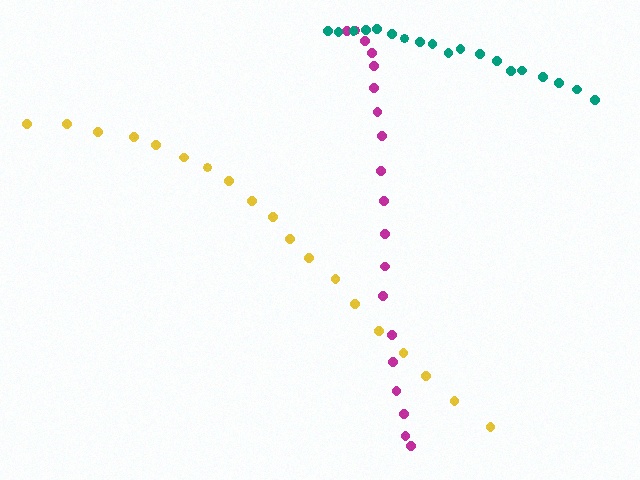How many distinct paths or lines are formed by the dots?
There are 3 distinct paths.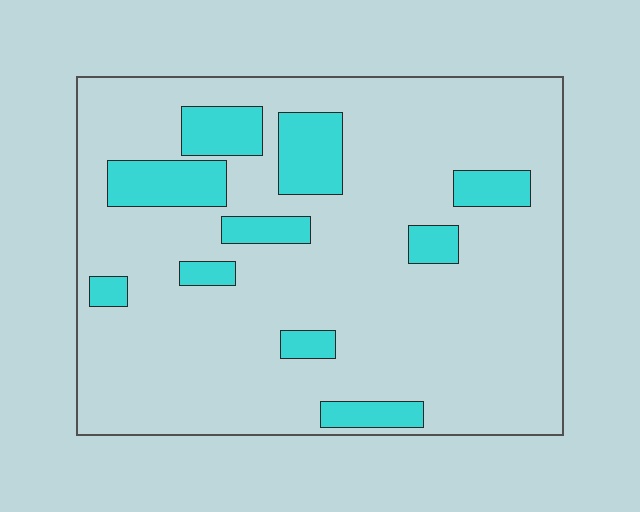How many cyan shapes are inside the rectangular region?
10.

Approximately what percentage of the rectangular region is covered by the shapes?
Approximately 15%.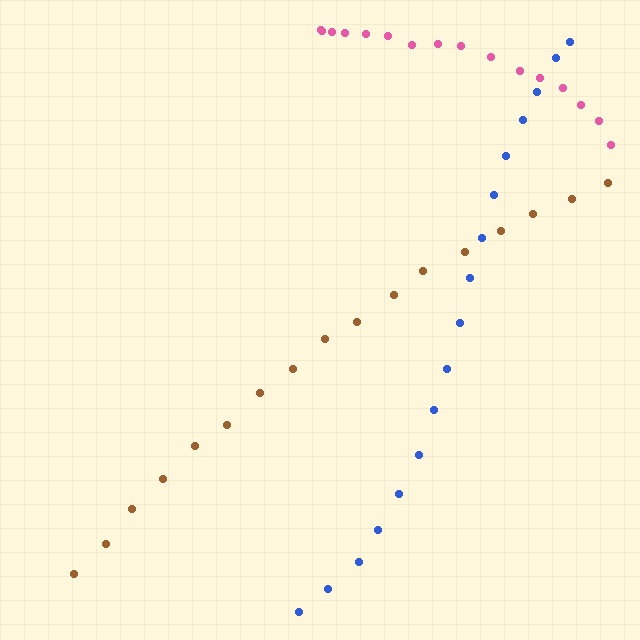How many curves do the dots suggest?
There are 3 distinct paths.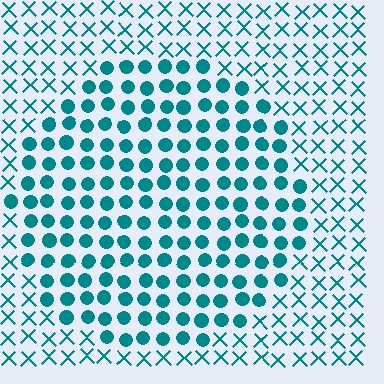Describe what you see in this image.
The image is filled with small teal elements arranged in a uniform grid. A circle-shaped region contains circles, while the surrounding area contains X marks. The boundary is defined purely by the change in element shape.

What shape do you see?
I see a circle.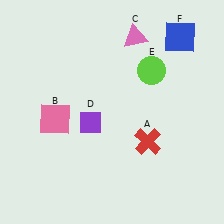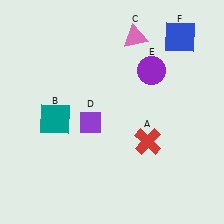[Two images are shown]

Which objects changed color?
B changed from pink to teal. E changed from lime to purple.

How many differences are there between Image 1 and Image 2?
There are 2 differences between the two images.